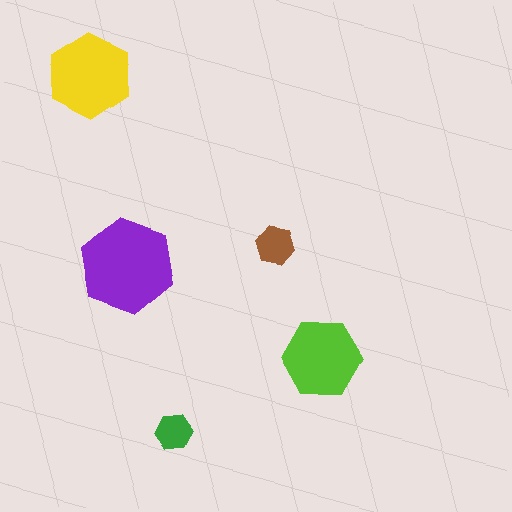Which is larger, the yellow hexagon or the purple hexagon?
The purple one.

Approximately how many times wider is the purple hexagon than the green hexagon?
About 2.5 times wider.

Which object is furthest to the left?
The yellow hexagon is leftmost.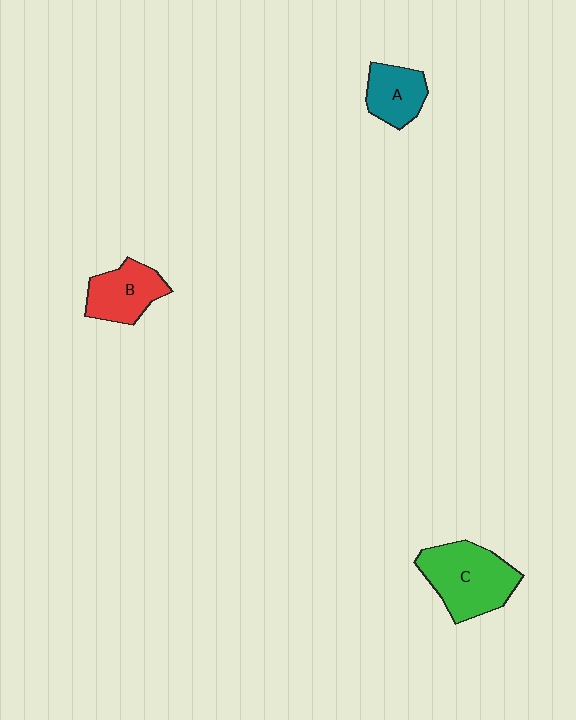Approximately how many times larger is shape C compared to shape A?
Approximately 1.8 times.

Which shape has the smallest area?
Shape A (teal).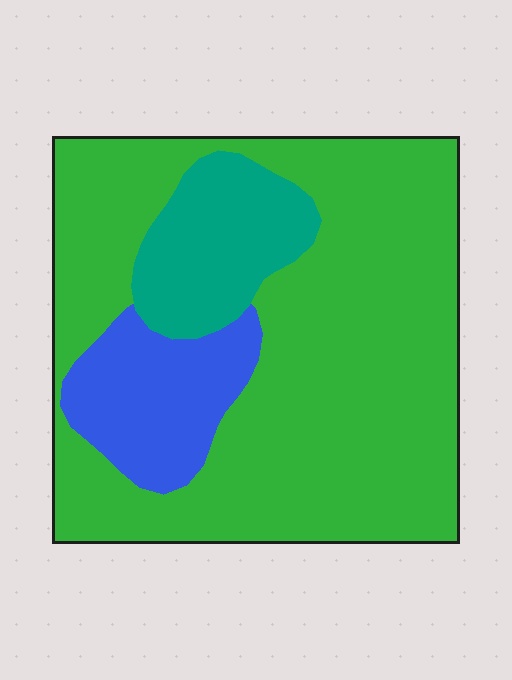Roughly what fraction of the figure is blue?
Blue takes up about one eighth (1/8) of the figure.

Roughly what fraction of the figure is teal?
Teal takes up about one eighth (1/8) of the figure.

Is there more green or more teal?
Green.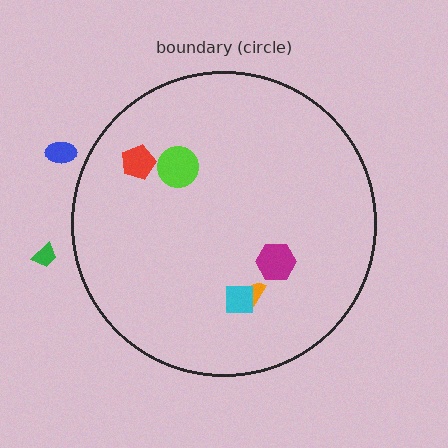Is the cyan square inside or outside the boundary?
Inside.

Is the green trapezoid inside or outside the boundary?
Outside.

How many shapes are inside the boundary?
5 inside, 2 outside.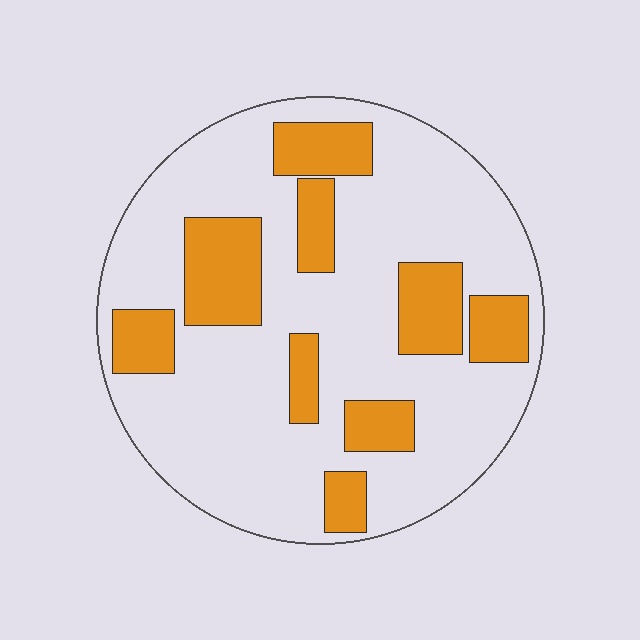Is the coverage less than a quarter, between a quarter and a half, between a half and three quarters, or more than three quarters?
Between a quarter and a half.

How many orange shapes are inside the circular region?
9.